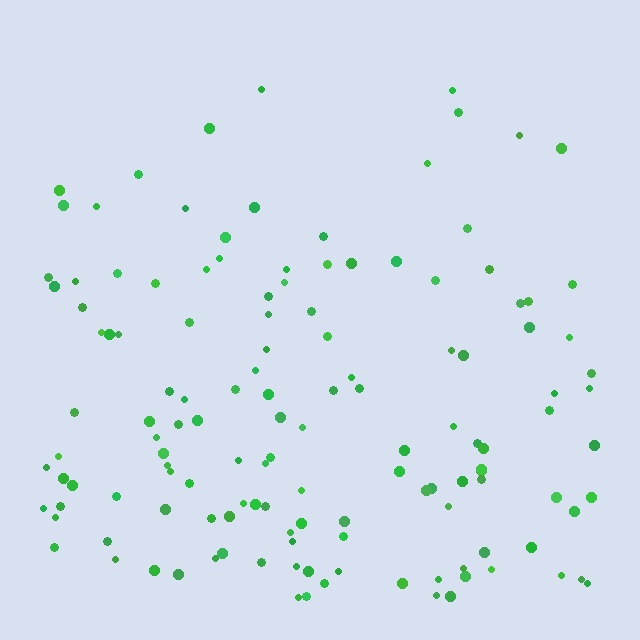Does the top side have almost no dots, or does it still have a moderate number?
Still a moderate number, just noticeably fewer than the bottom.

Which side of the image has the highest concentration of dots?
The bottom.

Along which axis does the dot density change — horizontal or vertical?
Vertical.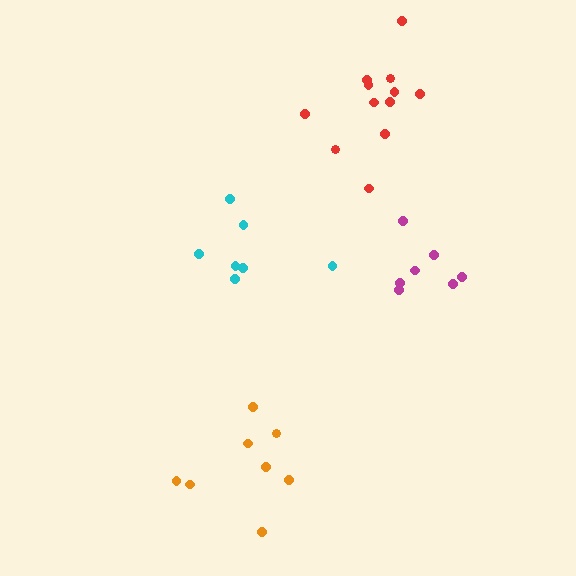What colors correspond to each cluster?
The clusters are colored: magenta, cyan, orange, red.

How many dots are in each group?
Group 1: 7 dots, Group 2: 7 dots, Group 3: 8 dots, Group 4: 12 dots (34 total).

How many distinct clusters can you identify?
There are 4 distinct clusters.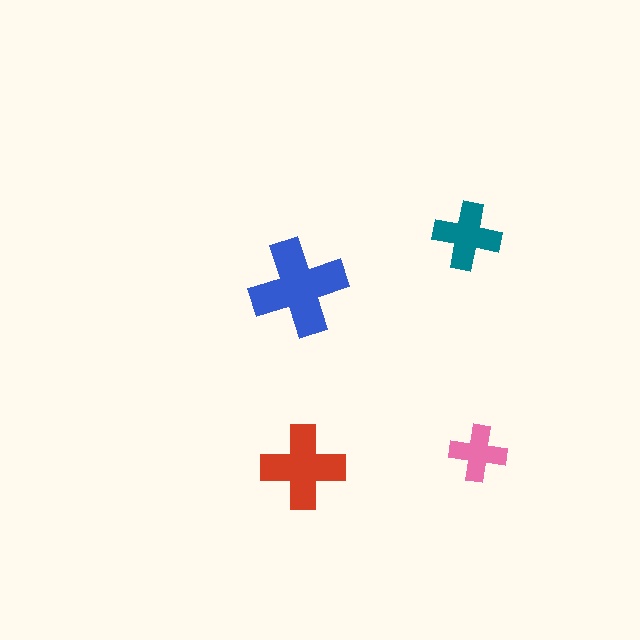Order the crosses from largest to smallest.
the blue one, the red one, the teal one, the pink one.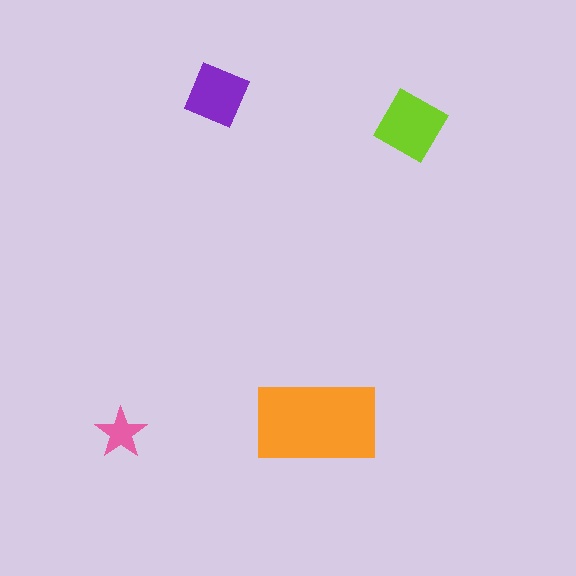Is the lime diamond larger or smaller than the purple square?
Larger.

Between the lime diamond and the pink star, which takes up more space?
The lime diamond.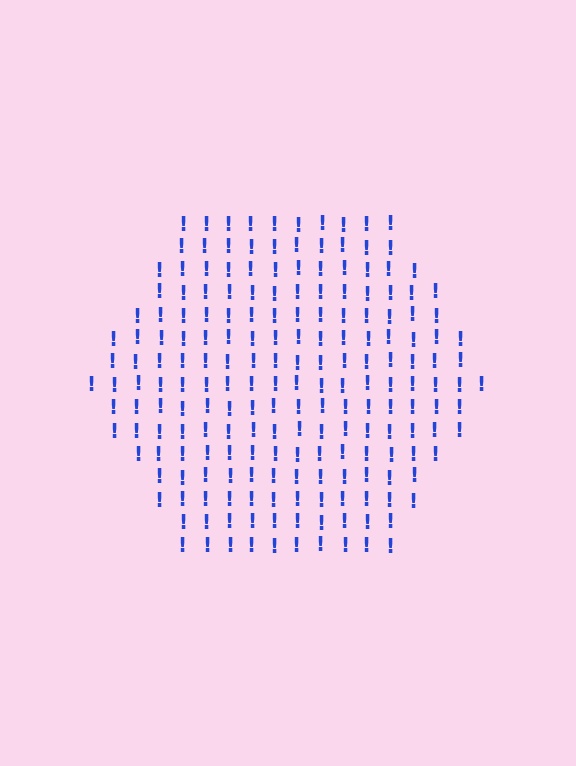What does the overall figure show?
The overall figure shows a hexagon.